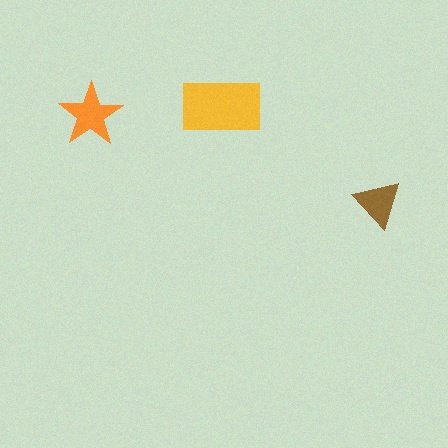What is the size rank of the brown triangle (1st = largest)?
3rd.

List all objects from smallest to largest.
The brown triangle, the orange star, the yellow rectangle.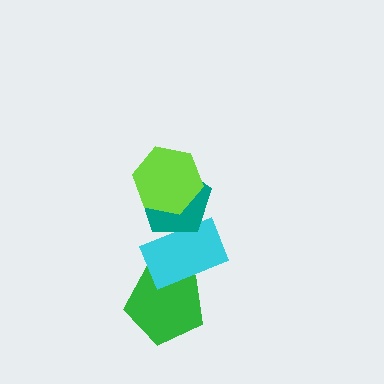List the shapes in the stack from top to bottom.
From top to bottom: the lime hexagon, the teal pentagon, the cyan rectangle, the green pentagon.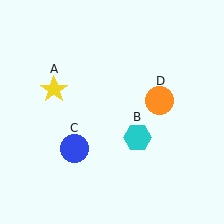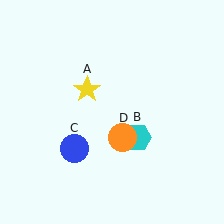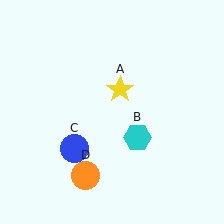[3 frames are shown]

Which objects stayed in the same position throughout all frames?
Cyan hexagon (object B) and blue circle (object C) remained stationary.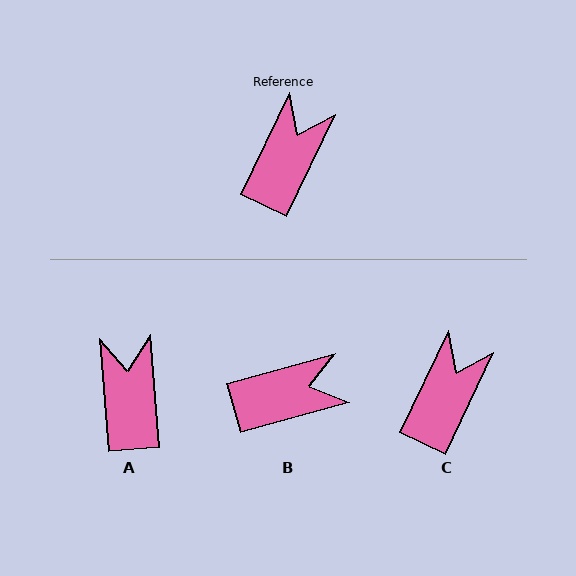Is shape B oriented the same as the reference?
No, it is off by about 49 degrees.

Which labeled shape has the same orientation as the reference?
C.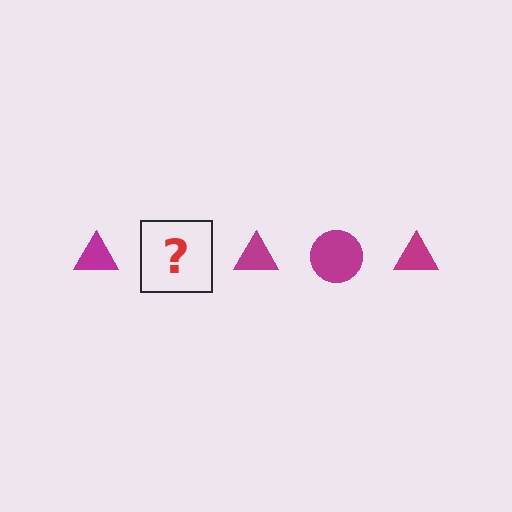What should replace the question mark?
The question mark should be replaced with a magenta circle.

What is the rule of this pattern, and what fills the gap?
The rule is that the pattern cycles through triangle, circle shapes in magenta. The gap should be filled with a magenta circle.